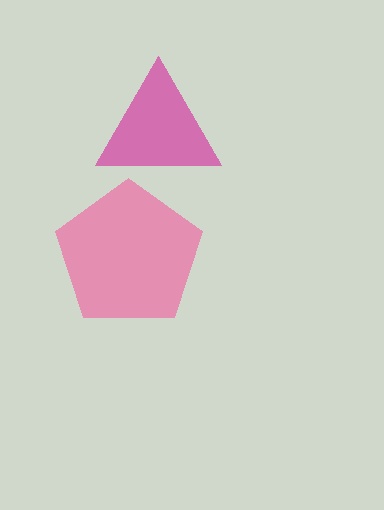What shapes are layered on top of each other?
The layered shapes are: a magenta triangle, a pink pentagon.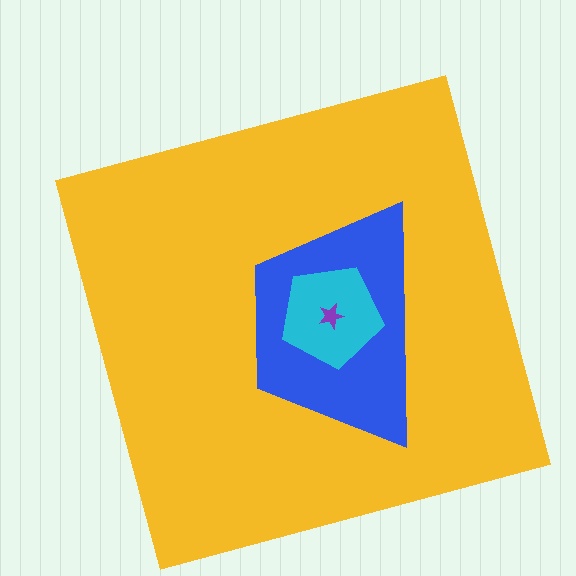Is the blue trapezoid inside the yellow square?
Yes.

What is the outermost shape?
The yellow square.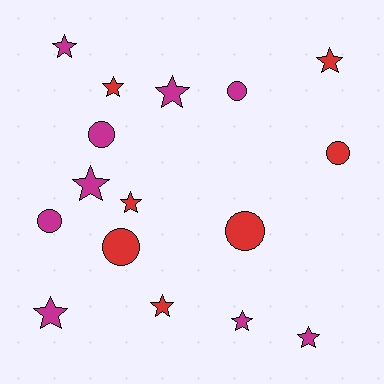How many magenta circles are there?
There are 3 magenta circles.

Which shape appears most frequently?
Star, with 10 objects.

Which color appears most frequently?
Magenta, with 9 objects.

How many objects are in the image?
There are 16 objects.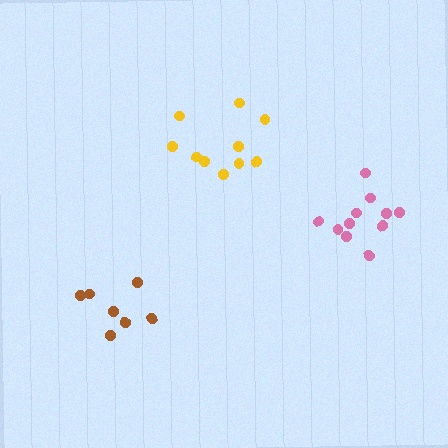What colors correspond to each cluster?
The clusters are colored: brown, pink, yellow.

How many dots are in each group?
Group 1: 7 dots, Group 2: 11 dots, Group 3: 10 dots (28 total).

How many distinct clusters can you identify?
There are 3 distinct clusters.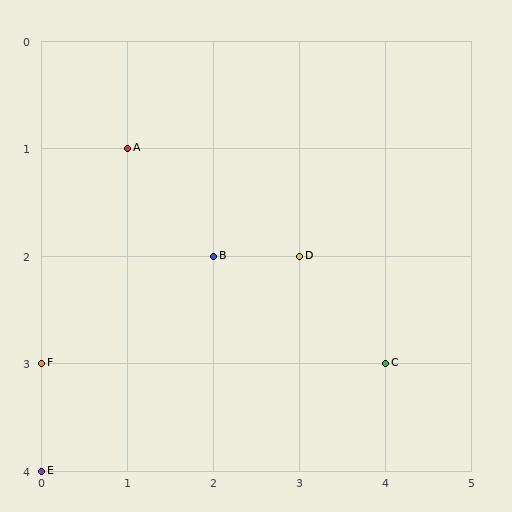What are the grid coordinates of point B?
Point B is at grid coordinates (2, 2).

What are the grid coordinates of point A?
Point A is at grid coordinates (1, 1).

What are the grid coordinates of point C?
Point C is at grid coordinates (4, 3).